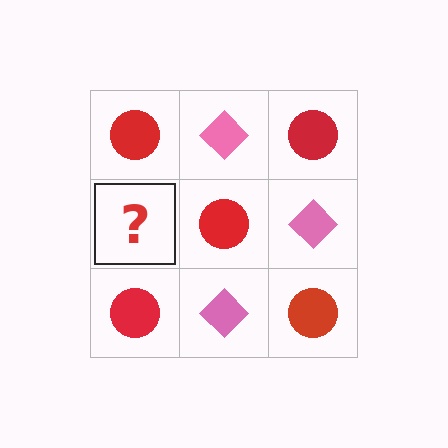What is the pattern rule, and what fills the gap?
The rule is that it alternates red circle and pink diamond in a checkerboard pattern. The gap should be filled with a pink diamond.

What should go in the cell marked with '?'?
The missing cell should contain a pink diamond.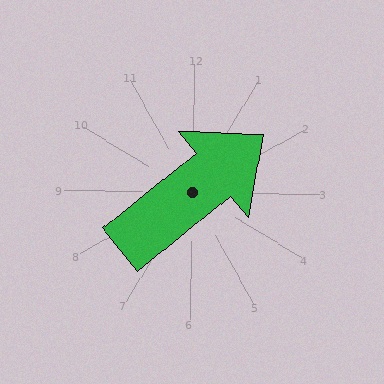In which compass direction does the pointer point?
Northeast.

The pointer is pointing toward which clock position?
Roughly 2 o'clock.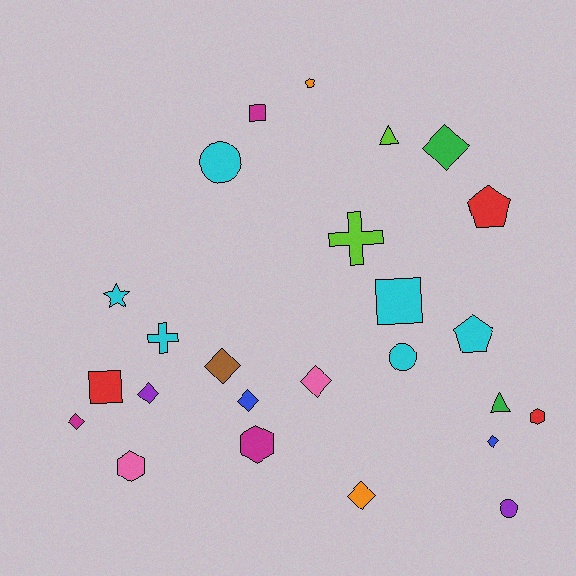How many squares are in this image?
There are 3 squares.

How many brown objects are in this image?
There is 1 brown object.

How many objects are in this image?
There are 25 objects.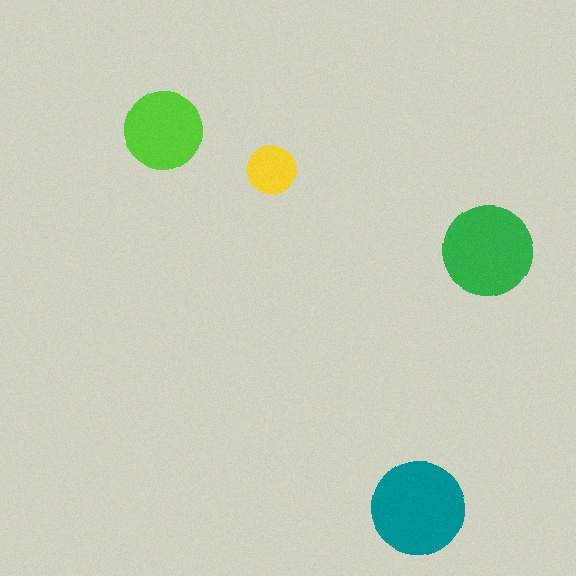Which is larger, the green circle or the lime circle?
The green one.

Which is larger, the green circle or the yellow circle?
The green one.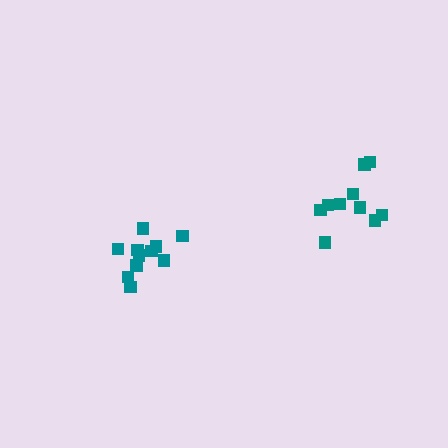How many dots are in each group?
Group 1: 11 dots, Group 2: 10 dots (21 total).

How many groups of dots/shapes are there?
There are 2 groups.